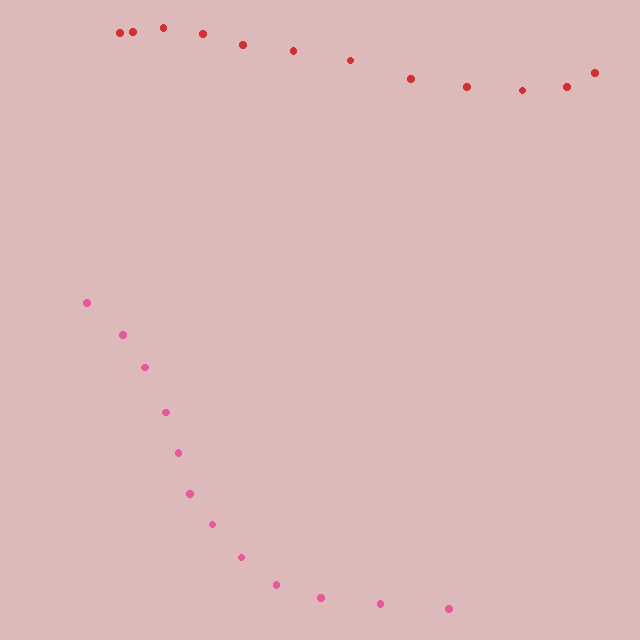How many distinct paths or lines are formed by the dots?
There are 2 distinct paths.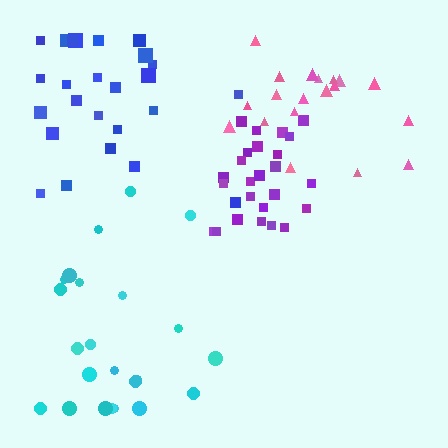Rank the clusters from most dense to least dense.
purple, pink, cyan, blue.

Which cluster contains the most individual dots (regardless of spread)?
Purple (25).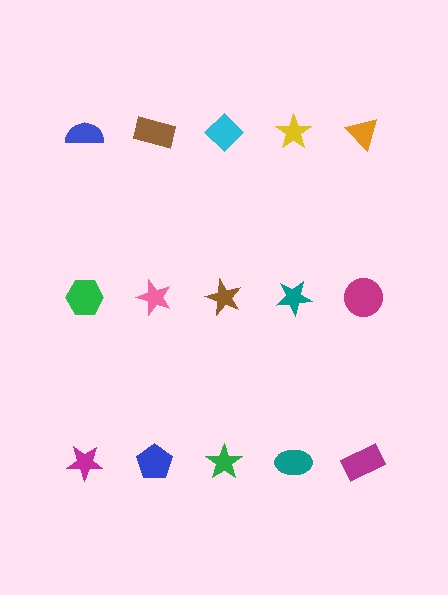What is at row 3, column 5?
A magenta rectangle.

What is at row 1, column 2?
A brown rectangle.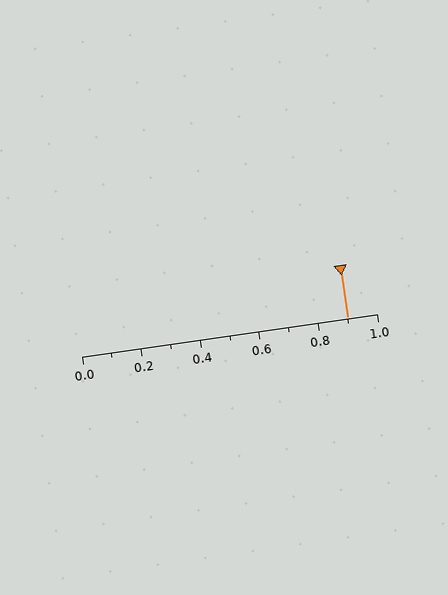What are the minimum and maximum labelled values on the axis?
The axis runs from 0.0 to 1.0.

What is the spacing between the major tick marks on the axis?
The major ticks are spaced 0.2 apart.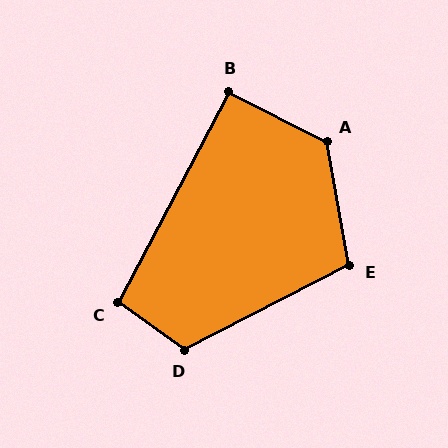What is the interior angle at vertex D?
Approximately 117 degrees (obtuse).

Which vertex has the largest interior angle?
A, at approximately 127 degrees.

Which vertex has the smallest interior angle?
B, at approximately 91 degrees.